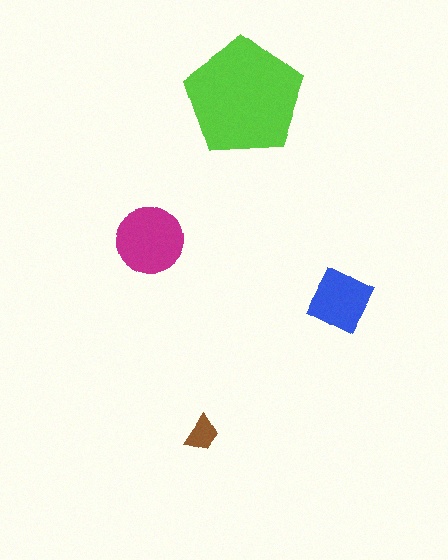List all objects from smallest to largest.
The brown trapezoid, the blue diamond, the magenta circle, the lime pentagon.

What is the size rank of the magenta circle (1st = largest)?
2nd.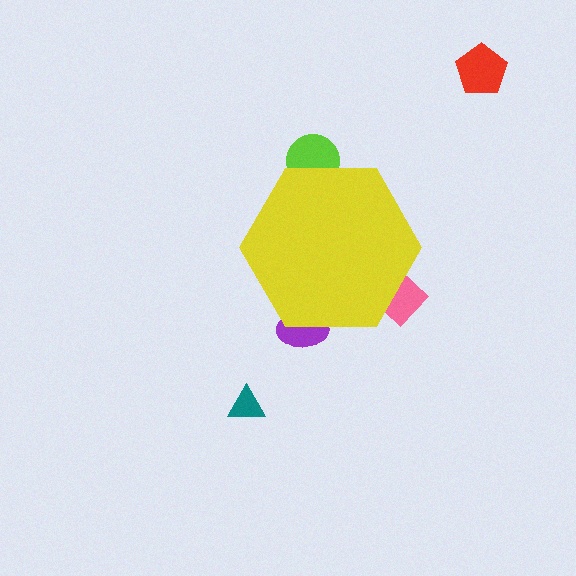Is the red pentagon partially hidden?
No, the red pentagon is fully visible.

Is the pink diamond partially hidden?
Yes, the pink diamond is partially hidden behind the yellow hexagon.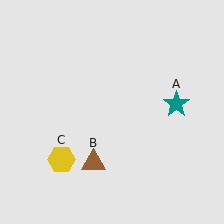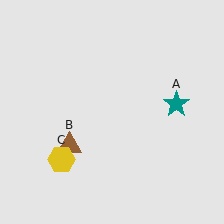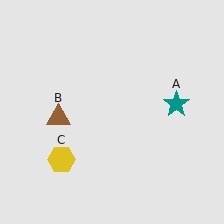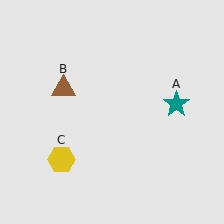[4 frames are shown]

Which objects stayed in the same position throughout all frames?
Teal star (object A) and yellow hexagon (object C) remained stationary.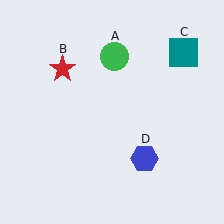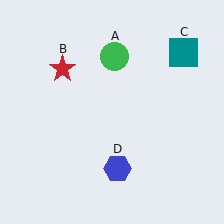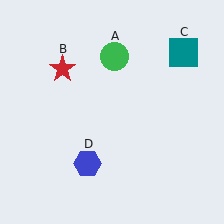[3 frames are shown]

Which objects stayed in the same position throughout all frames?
Green circle (object A) and red star (object B) and teal square (object C) remained stationary.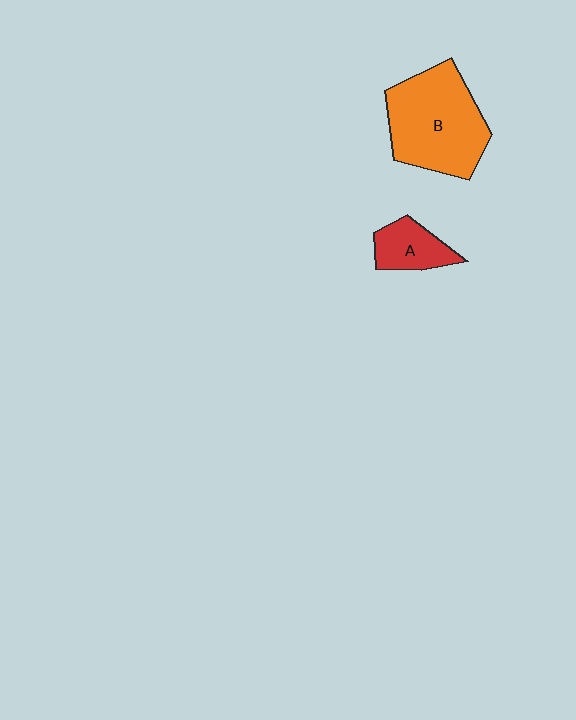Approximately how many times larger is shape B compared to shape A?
Approximately 2.6 times.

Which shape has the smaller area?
Shape A (red).